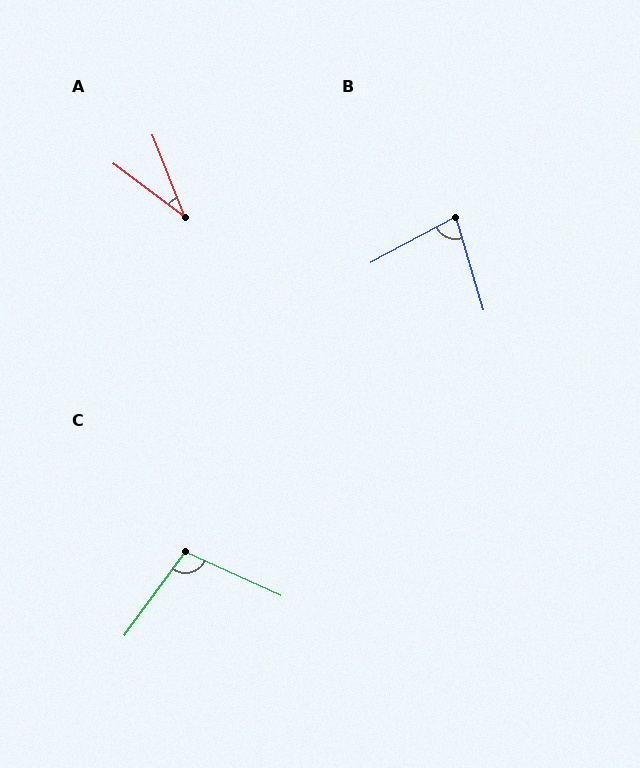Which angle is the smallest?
A, at approximately 31 degrees.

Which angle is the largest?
C, at approximately 102 degrees.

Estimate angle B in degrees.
Approximately 79 degrees.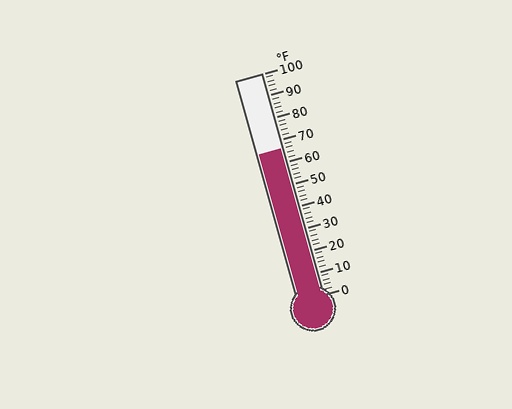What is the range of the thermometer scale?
The thermometer scale ranges from 0°F to 100°F.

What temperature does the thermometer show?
The thermometer shows approximately 66°F.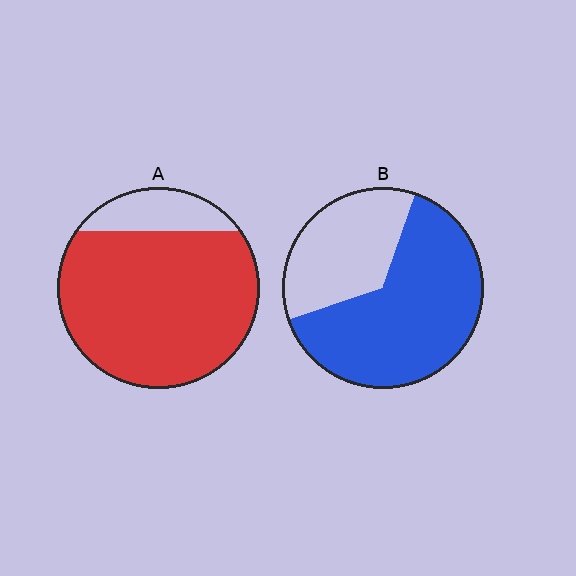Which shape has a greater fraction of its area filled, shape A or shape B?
Shape A.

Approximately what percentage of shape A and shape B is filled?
A is approximately 85% and B is approximately 65%.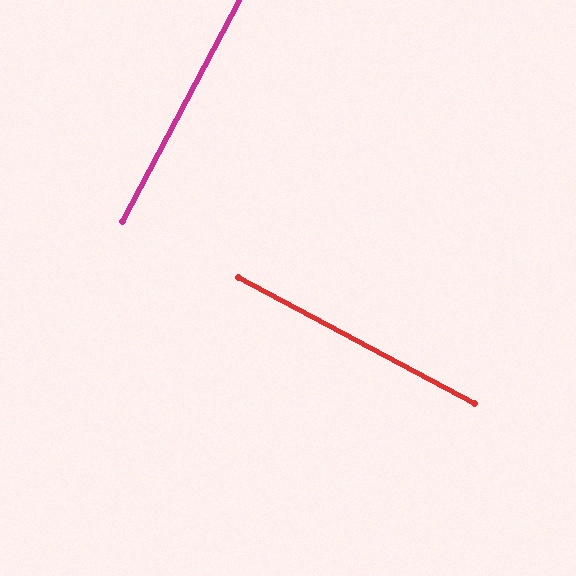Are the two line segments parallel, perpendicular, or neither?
Perpendicular — they meet at approximately 90°.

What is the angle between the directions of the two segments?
Approximately 90 degrees.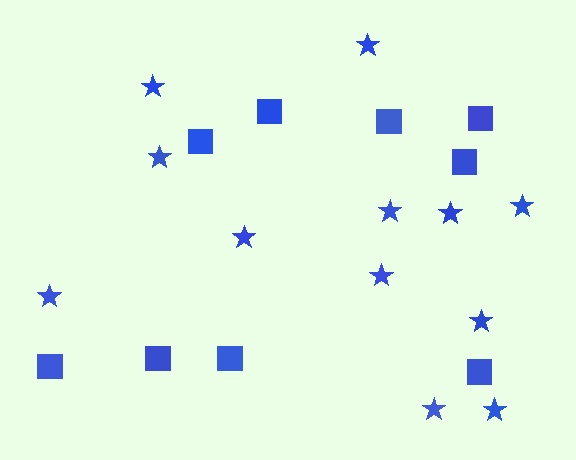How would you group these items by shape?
There are 2 groups: one group of stars (12) and one group of squares (9).